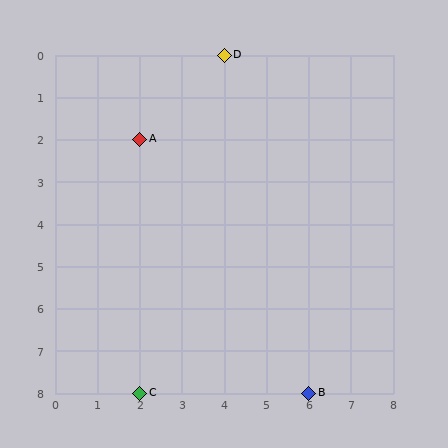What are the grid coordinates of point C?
Point C is at grid coordinates (2, 8).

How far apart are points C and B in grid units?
Points C and B are 4 columns apart.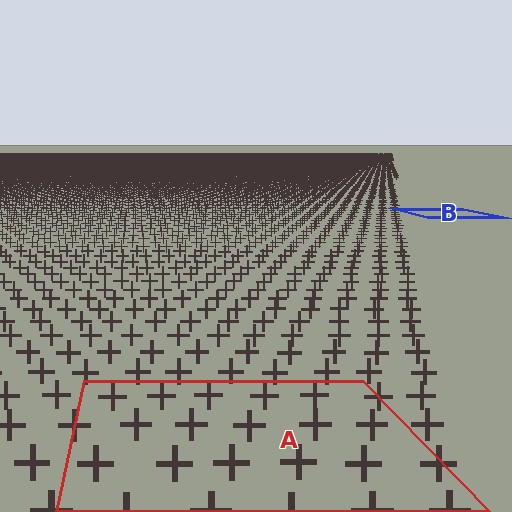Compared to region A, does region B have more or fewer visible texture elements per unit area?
Region B has more texture elements per unit area — they are packed more densely because it is farther away.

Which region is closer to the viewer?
Region A is closer. The texture elements there are larger and more spread out.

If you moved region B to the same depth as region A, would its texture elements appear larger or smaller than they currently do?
They would appear larger. At a closer depth, the same texture elements are projected at a bigger on-screen size.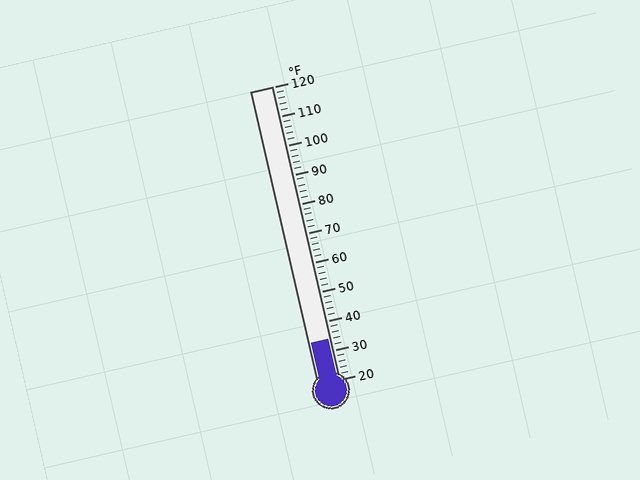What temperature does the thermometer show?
The thermometer shows approximately 34°F.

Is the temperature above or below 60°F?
The temperature is below 60°F.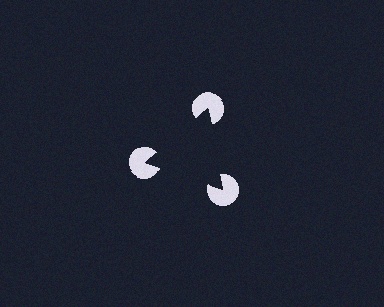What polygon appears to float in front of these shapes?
An illusory triangle — its edges are inferred from the aligned wedge cuts in the pac-man discs, not physically drawn.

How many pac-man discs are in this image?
There are 3 — one at each vertex of the illusory triangle.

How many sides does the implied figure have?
3 sides.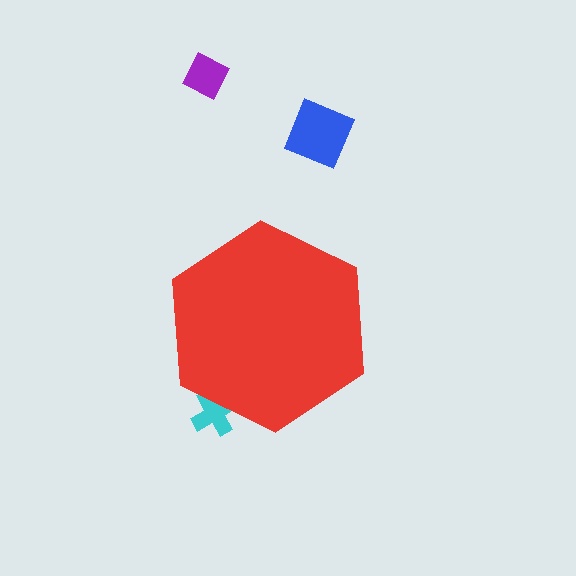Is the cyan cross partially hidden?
Yes, the cyan cross is partially hidden behind the red hexagon.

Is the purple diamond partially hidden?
No, the purple diamond is fully visible.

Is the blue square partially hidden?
No, the blue square is fully visible.